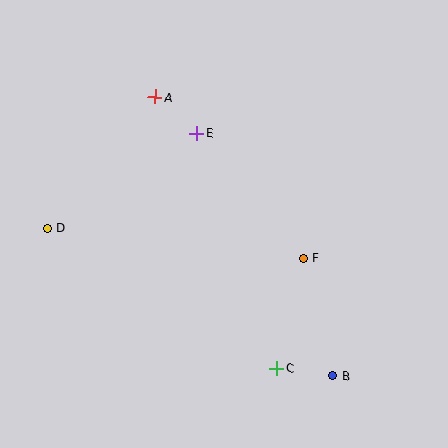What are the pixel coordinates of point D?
Point D is at (47, 228).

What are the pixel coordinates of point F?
Point F is at (303, 258).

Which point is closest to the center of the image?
Point F at (303, 258) is closest to the center.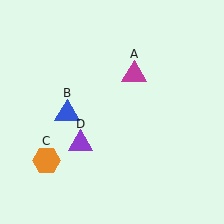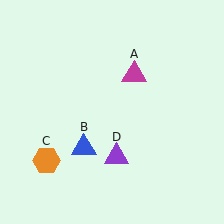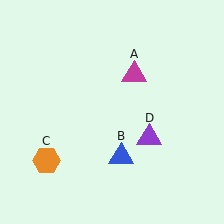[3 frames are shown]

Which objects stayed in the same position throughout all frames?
Magenta triangle (object A) and orange hexagon (object C) remained stationary.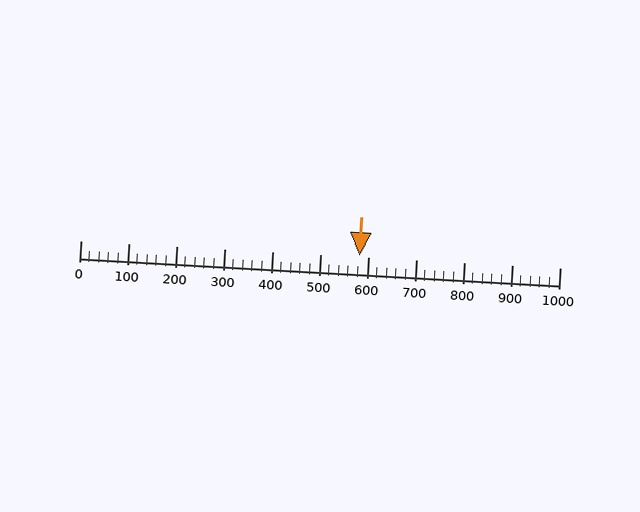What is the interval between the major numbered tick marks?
The major tick marks are spaced 100 units apart.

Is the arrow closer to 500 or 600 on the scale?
The arrow is closer to 600.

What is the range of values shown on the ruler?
The ruler shows values from 0 to 1000.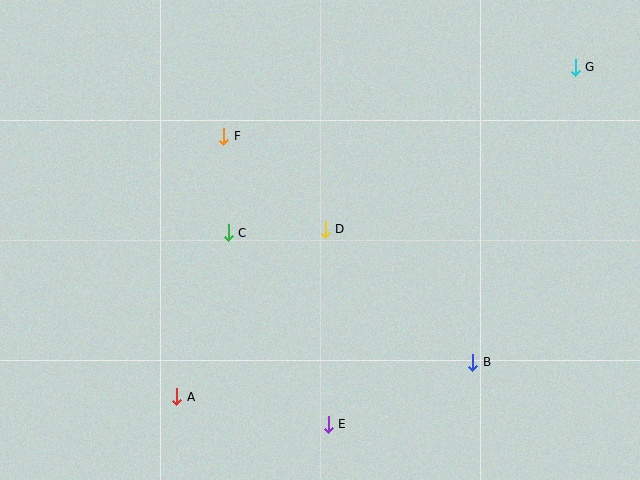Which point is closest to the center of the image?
Point D at (325, 229) is closest to the center.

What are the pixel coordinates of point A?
Point A is at (177, 397).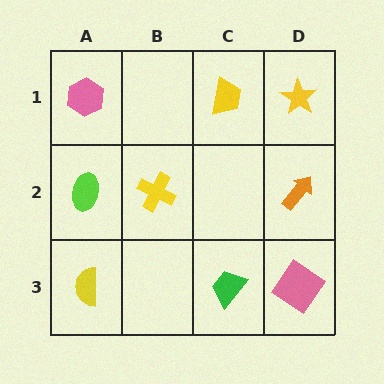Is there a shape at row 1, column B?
No, that cell is empty.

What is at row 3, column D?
A pink diamond.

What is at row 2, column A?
A lime ellipse.